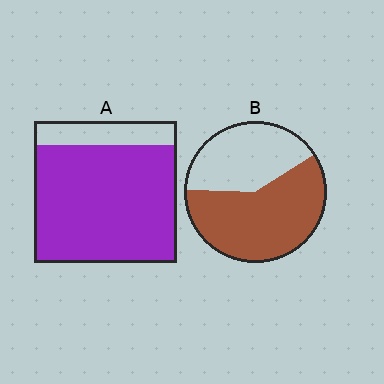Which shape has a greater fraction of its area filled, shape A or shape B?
Shape A.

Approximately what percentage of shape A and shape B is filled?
A is approximately 85% and B is approximately 60%.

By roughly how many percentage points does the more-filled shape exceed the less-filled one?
By roughly 25 percentage points (A over B).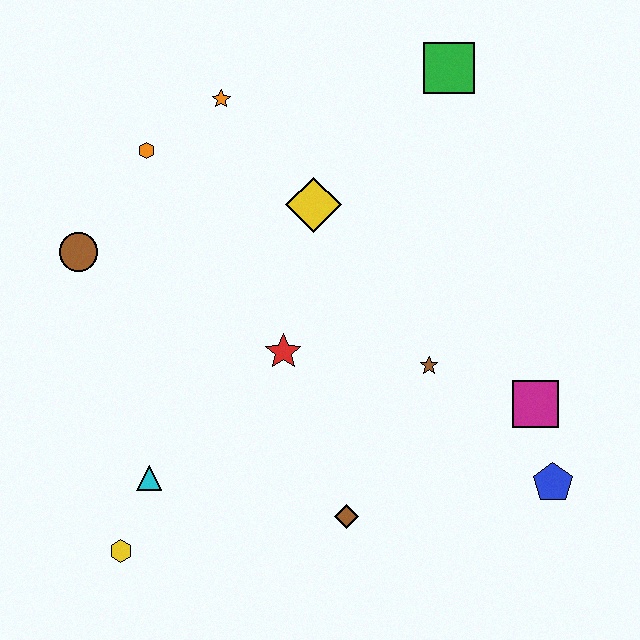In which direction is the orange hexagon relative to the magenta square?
The orange hexagon is to the left of the magenta square.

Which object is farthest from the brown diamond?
The green square is farthest from the brown diamond.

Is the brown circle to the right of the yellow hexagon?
No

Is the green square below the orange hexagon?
No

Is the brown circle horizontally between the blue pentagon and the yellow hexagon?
No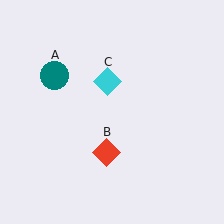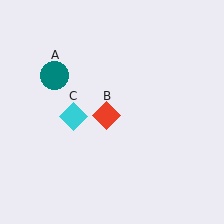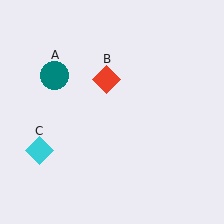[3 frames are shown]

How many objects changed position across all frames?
2 objects changed position: red diamond (object B), cyan diamond (object C).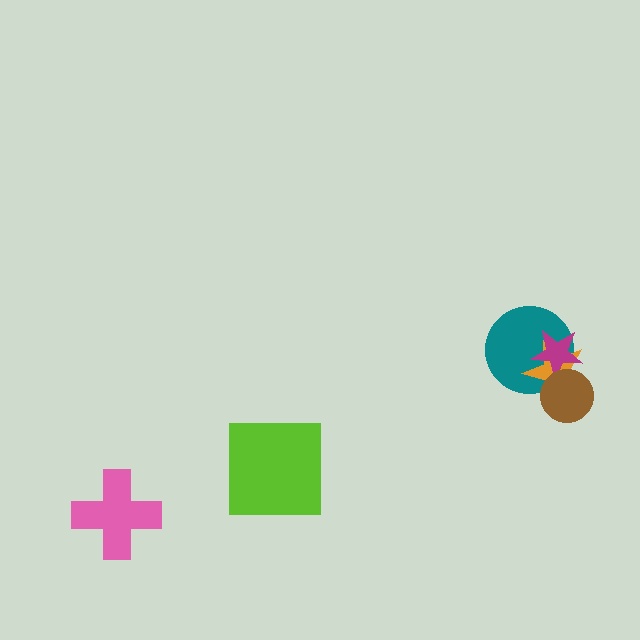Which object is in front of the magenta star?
The brown circle is in front of the magenta star.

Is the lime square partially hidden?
No, no other shape covers it.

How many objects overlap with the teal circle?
3 objects overlap with the teal circle.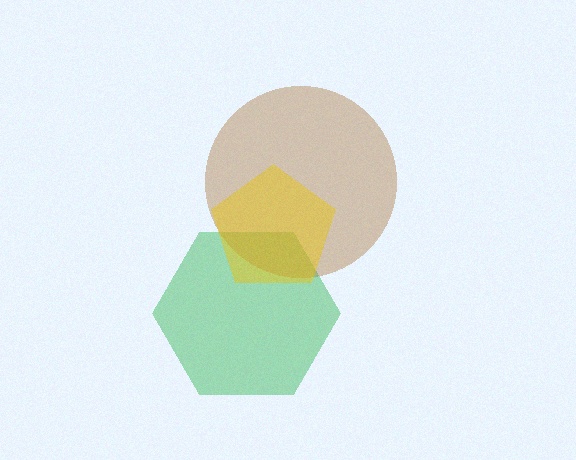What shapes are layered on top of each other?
The layered shapes are: a green hexagon, a brown circle, a yellow pentagon.